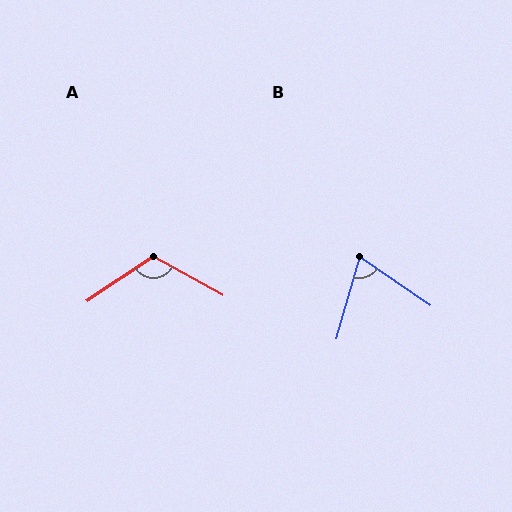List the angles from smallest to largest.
B (72°), A (117°).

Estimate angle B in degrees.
Approximately 72 degrees.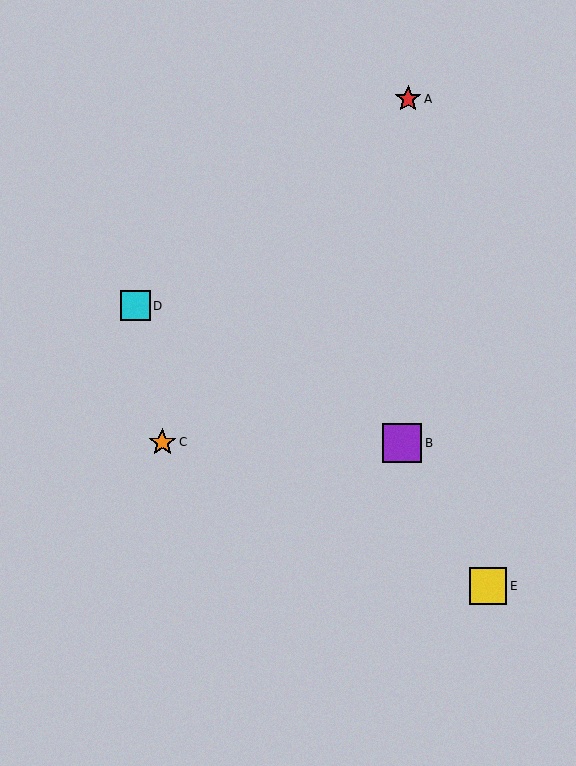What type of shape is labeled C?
Shape C is an orange star.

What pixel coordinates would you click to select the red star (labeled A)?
Click at (408, 99) to select the red star A.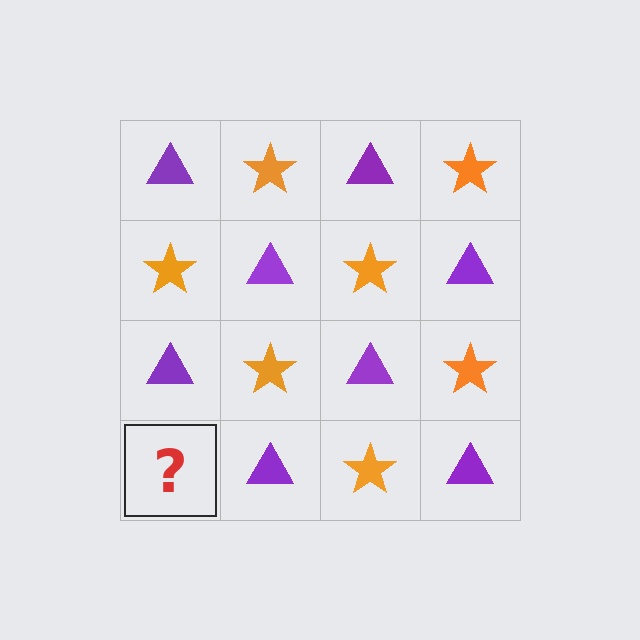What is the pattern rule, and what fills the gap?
The rule is that it alternates purple triangle and orange star in a checkerboard pattern. The gap should be filled with an orange star.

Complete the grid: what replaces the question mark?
The question mark should be replaced with an orange star.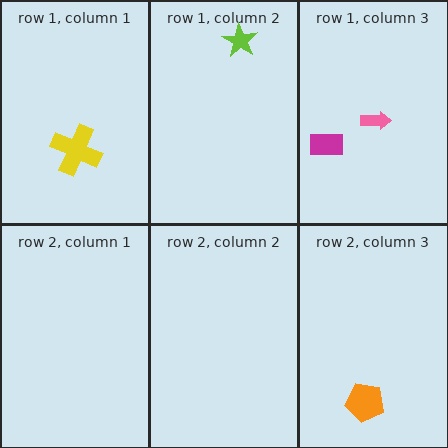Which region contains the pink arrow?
The row 1, column 3 region.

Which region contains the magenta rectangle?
The row 1, column 3 region.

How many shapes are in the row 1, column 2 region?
1.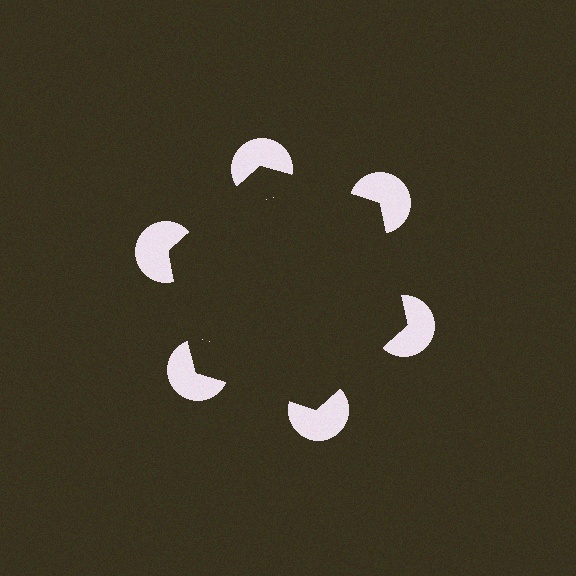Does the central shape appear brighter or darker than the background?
It typically appears slightly darker than the background, even though no actual brightness change is drawn.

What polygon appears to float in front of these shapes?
An illusory hexagon — its edges are inferred from the aligned wedge cuts in the pac-man discs, not physically drawn.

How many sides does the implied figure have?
6 sides.